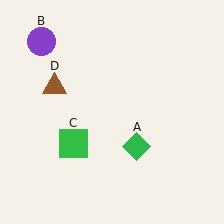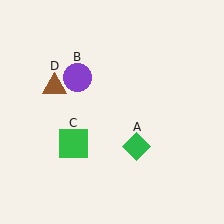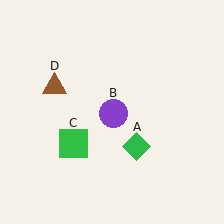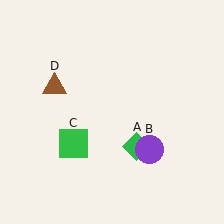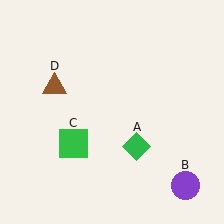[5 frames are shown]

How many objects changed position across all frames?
1 object changed position: purple circle (object B).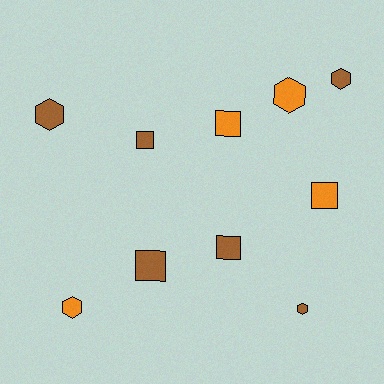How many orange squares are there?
There are 2 orange squares.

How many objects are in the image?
There are 10 objects.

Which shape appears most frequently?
Square, with 5 objects.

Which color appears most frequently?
Brown, with 6 objects.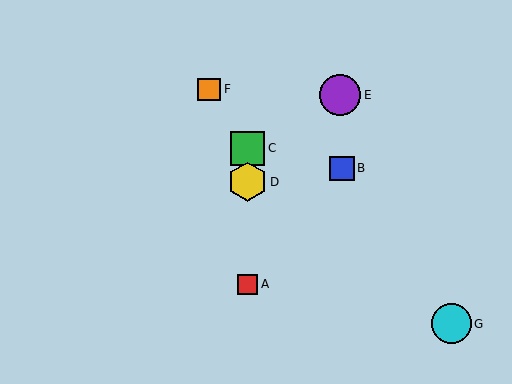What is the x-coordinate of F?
Object F is at x≈209.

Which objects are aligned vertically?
Objects A, C, D are aligned vertically.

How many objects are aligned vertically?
3 objects (A, C, D) are aligned vertically.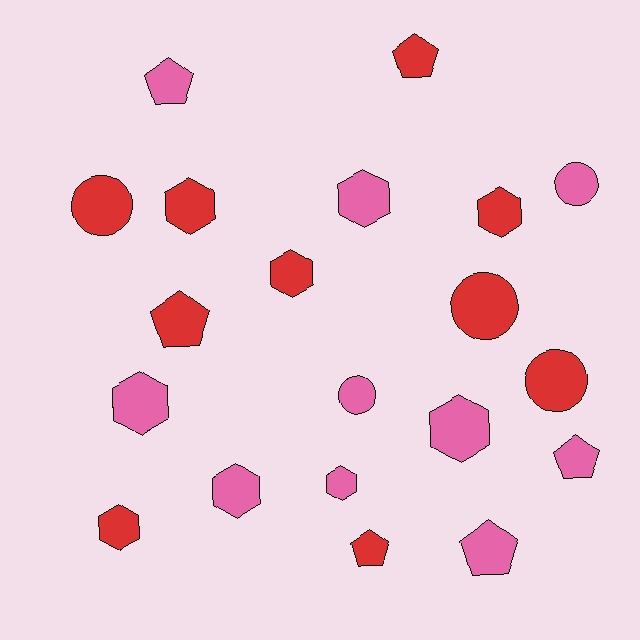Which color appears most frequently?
Pink, with 10 objects.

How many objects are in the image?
There are 20 objects.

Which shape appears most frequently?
Hexagon, with 9 objects.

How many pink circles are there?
There are 2 pink circles.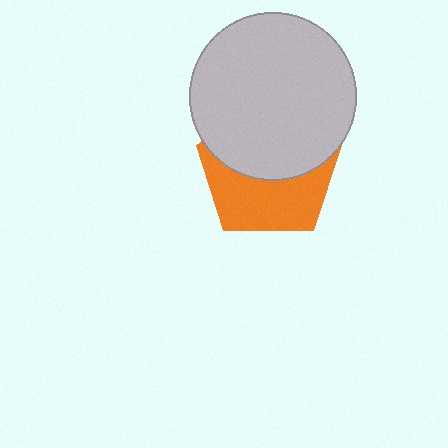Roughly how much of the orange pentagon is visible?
About half of it is visible (roughly 48%).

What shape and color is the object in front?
The object in front is a light gray circle.